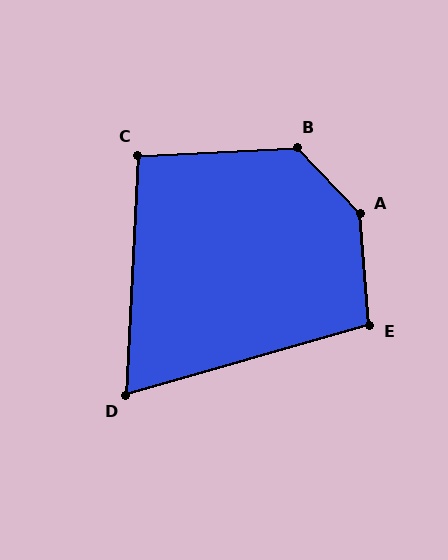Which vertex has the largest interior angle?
A, at approximately 141 degrees.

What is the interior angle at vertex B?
Approximately 131 degrees (obtuse).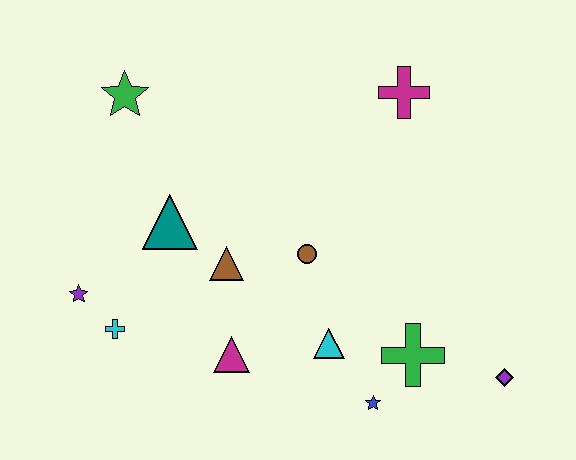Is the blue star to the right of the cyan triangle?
Yes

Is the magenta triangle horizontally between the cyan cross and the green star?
No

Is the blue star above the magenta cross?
No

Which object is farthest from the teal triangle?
The purple diamond is farthest from the teal triangle.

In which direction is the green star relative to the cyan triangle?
The green star is above the cyan triangle.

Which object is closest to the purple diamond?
The green cross is closest to the purple diamond.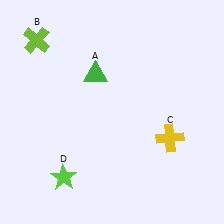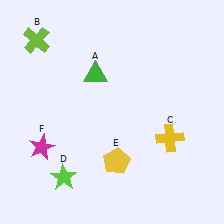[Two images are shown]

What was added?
A yellow pentagon (E), a magenta star (F) were added in Image 2.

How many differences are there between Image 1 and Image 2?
There are 2 differences between the two images.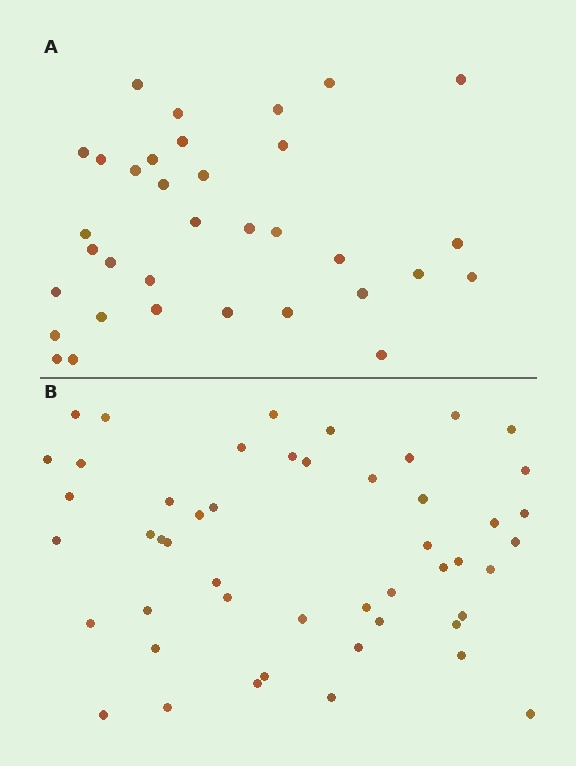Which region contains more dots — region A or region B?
Region B (the bottom region) has more dots.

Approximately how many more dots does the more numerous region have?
Region B has approximately 15 more dots than region A.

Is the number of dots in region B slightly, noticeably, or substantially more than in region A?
Region B has noticeably more, but not dramatically so. The ratio is roughly 1.4 to 1.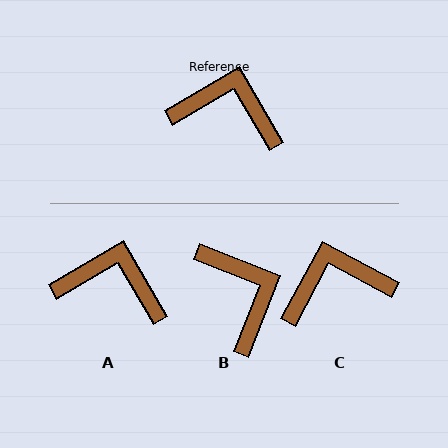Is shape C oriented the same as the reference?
No, it is off by about 31 degrees.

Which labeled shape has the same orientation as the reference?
A.